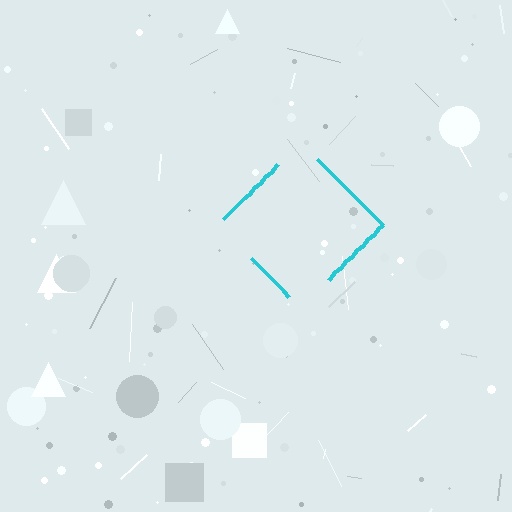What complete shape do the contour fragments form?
The contour fragments form a diamond.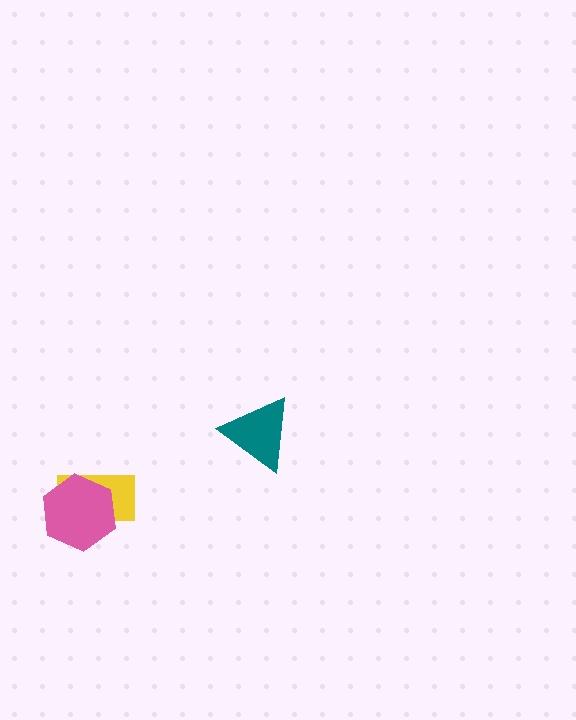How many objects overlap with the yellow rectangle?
1 object overlaps with the yellow rectangle.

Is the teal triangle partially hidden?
No, no other shape covers it.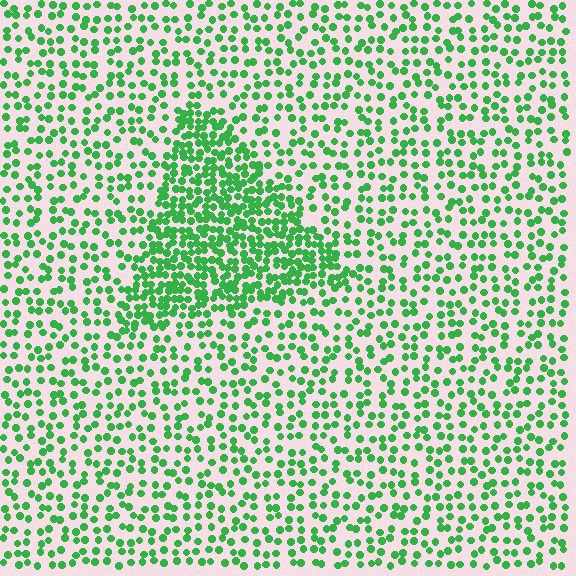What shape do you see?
I see a triangle.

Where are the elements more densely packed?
The elements are more densely packed inside the triangle boundary.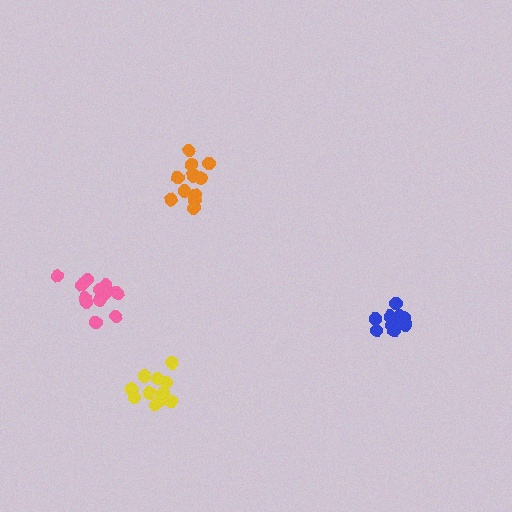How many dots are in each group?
Group 1: 12 dots, Group 2: 13 dots, Group 3: 12 dots, Group 4: 11 dots (48 total).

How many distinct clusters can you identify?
There are 4 distinct clusters.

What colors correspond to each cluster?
The clusters are colored: orange, pink, blue, yellow.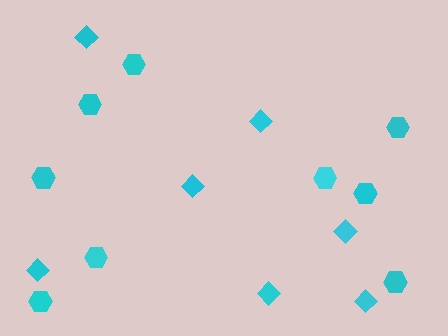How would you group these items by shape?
There are 2 groups: one group of hexagons (9) and one group of diamonds (7).